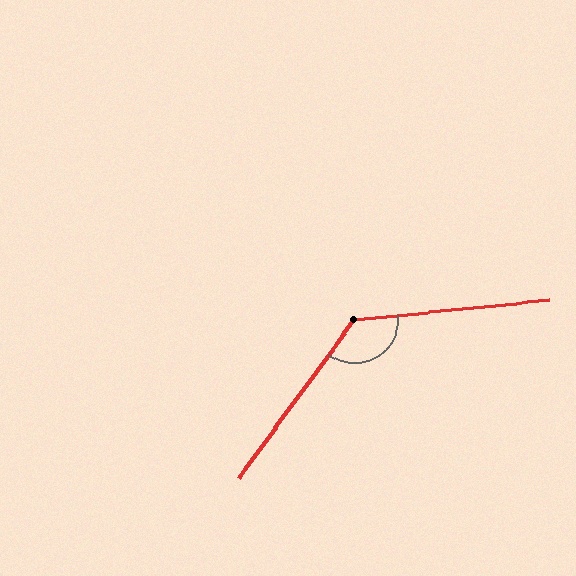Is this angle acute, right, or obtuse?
It is obtuse.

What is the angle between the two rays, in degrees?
Approximately 132 degrees.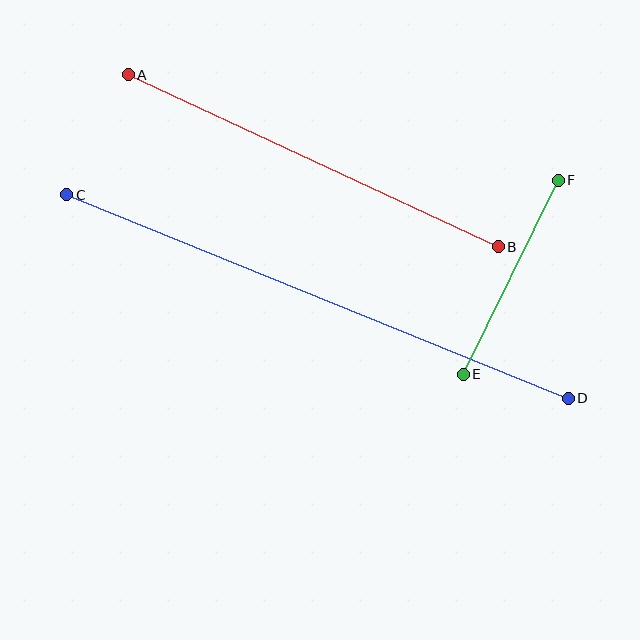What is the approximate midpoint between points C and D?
The midpoint is at approximately (318, 297) pixels.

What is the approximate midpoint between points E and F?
The midpoint is at approximately (511, 277) pixels.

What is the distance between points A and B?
The distance is approximately 408 pixels.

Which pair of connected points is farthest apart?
Points C and D are farthest apart.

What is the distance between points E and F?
The distance is approximately 216 pixels.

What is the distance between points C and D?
The distance is approximately 541 pixels.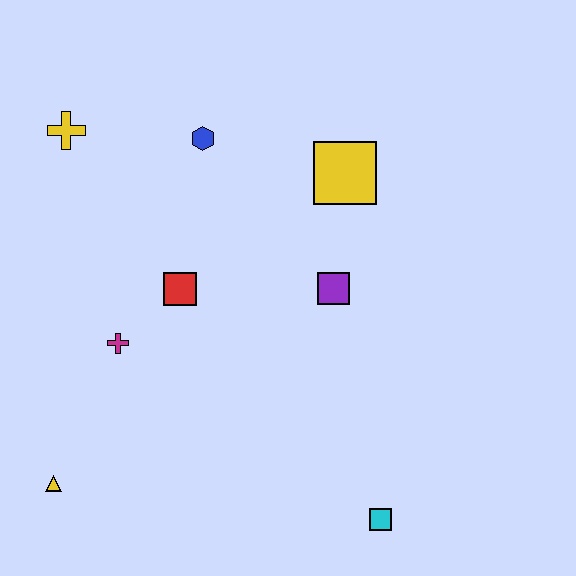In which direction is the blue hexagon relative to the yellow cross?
The blue hexagon is to the right of the yellow cross.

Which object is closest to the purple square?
The yellow square is closest to the purple square.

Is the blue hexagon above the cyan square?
Yes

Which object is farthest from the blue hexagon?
The cyan square is farthest from the blue hexagon.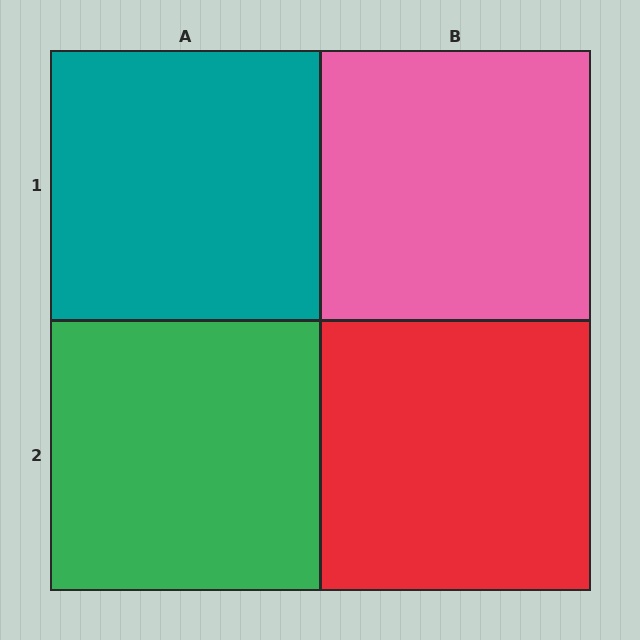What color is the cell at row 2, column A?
Green.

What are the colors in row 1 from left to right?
Teal, pink.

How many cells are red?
1 cell is red.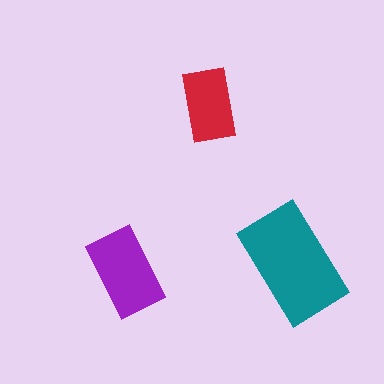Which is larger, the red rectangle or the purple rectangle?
The purple one.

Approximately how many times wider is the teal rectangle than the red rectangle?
About 1.5 times wider.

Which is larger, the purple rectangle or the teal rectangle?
The teal one.